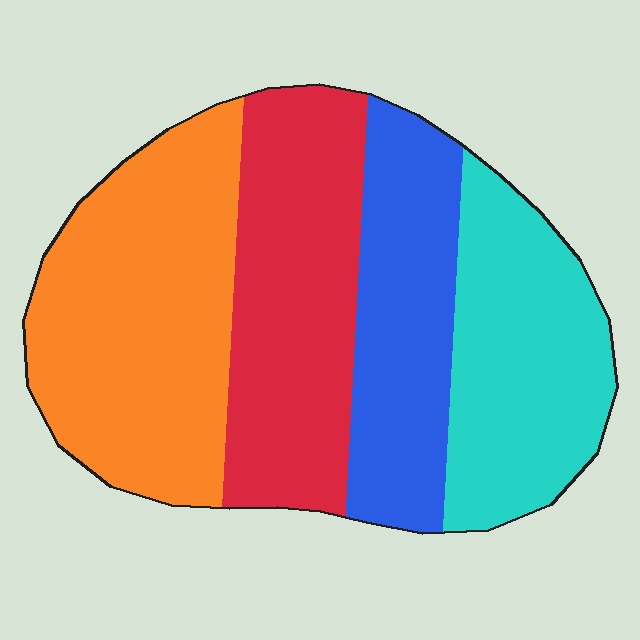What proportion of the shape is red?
Red takes up about one quarter (1/4) of the shape.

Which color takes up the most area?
Orange, at roughly 30%.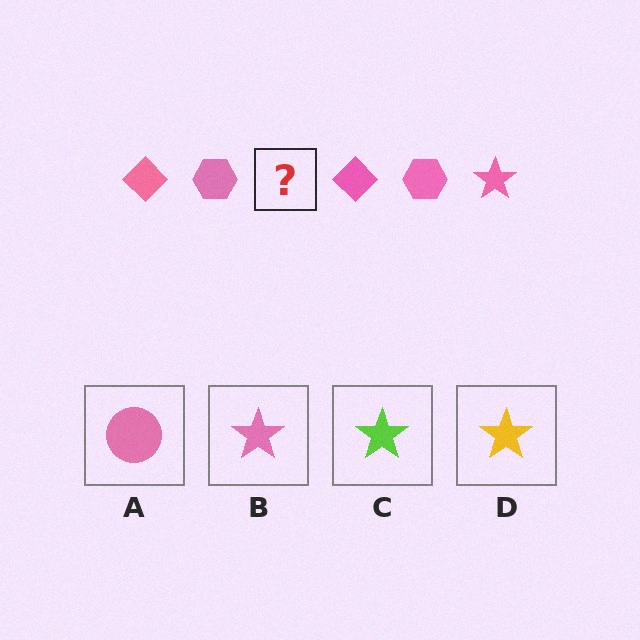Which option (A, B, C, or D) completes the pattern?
B.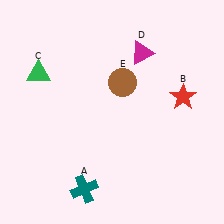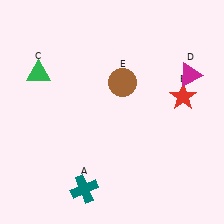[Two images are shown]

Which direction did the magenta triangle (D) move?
The magenta triangle (D) moved right.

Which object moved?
The magenta triangle (D) moved right.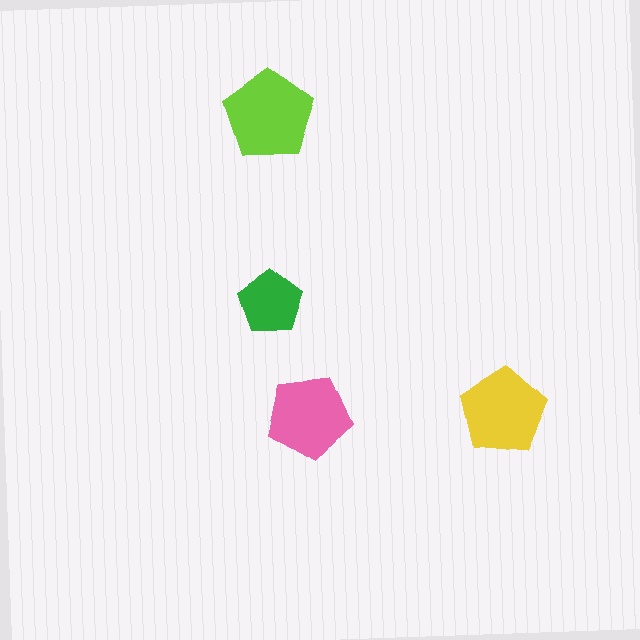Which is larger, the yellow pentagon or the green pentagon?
The yellow one.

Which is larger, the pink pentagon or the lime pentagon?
The lime one.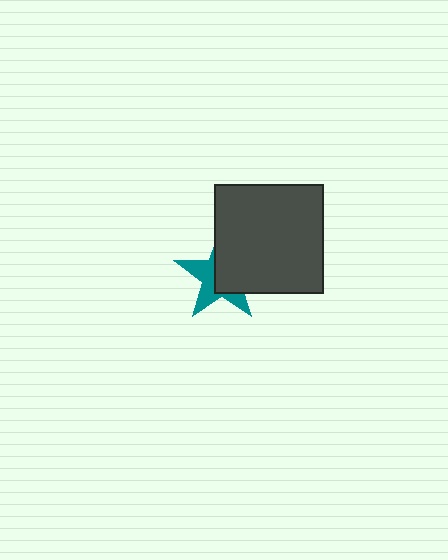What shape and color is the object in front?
The object in front is a dark gray square.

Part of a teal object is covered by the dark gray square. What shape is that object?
It is a star.